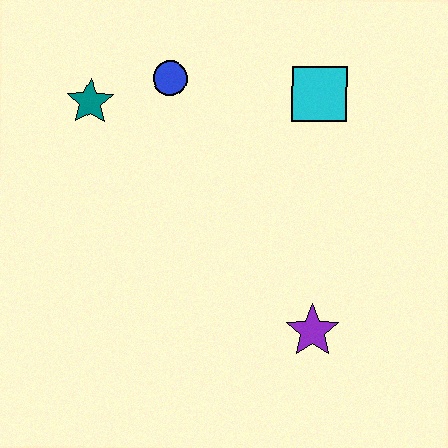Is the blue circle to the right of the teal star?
Yes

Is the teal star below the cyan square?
Yes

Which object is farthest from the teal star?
The purple star is farthest from the teal star.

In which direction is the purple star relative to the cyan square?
The purple star is below the cyan square.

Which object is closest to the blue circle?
The teal star is closest to the blue circle.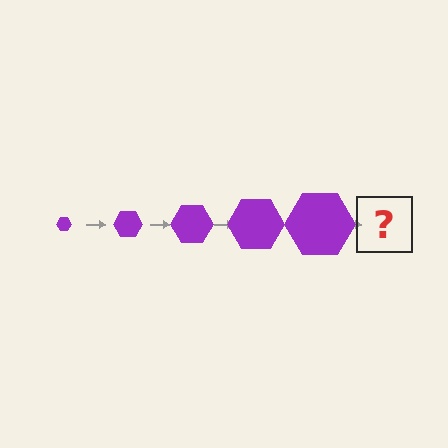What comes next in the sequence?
The next element should be a purple hexagon, larger than the previous one.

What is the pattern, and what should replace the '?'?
The pattern is that the hexagon gets progressively larger each step. The '?' should be a purple hexagon, larger than the previous one.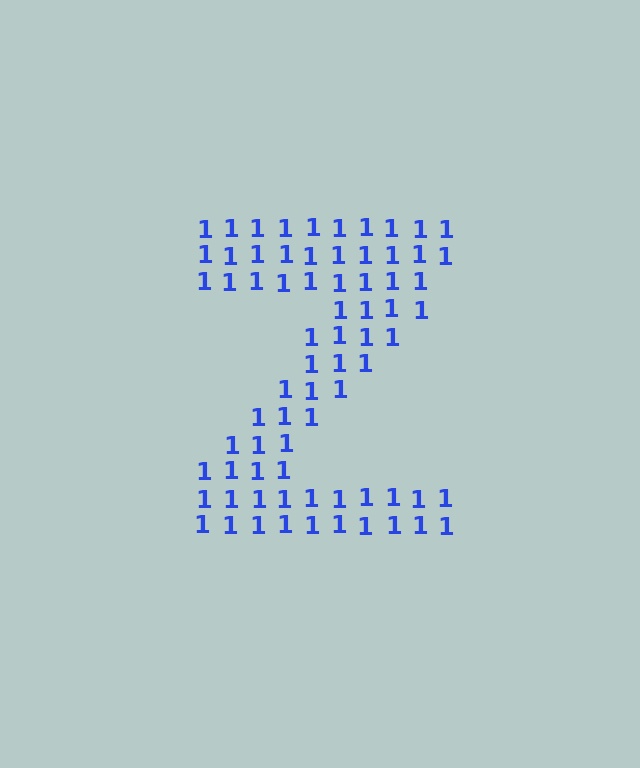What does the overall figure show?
The overall figure shows the letter Z.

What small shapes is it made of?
It is made of small digit 1's.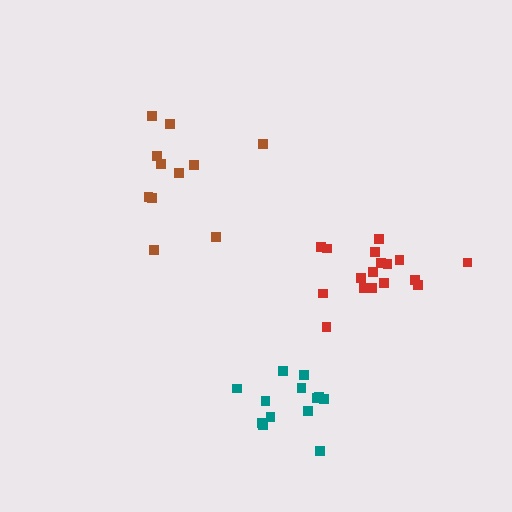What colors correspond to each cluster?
The clusters are colored: teal, brown, red.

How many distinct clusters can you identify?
There are 3 distinct clusters.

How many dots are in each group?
Group 1: 13 dots, Group 2: 11 dots, Group 3: 17 dots (41 total).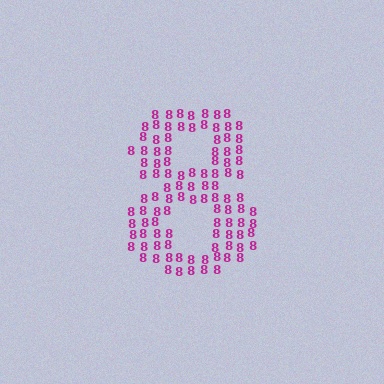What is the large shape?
The large shape is the digit 8.